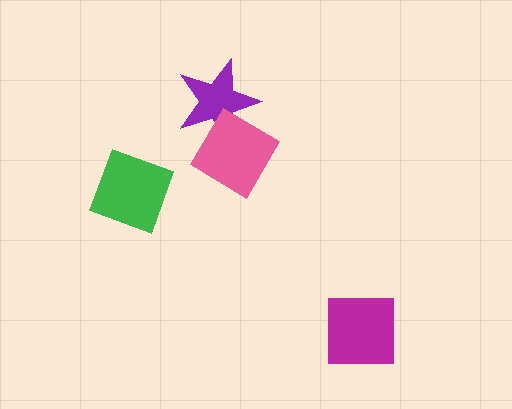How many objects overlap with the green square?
0 objects overlap with the green square.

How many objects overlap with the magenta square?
0 objects overlap with the magenta square.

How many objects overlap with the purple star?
1 object overlaps with the purple star.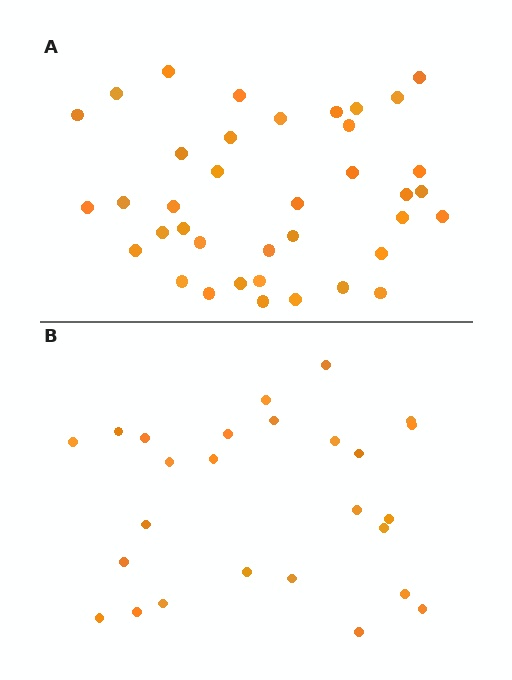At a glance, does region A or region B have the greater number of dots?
Region A (the top region) has more dots.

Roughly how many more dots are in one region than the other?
Region A has roughly 12 or so more dots than region B.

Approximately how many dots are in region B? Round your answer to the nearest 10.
About 30 dots. (The exact count is 26, which rounds to 30.)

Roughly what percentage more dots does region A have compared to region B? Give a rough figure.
About 45% more.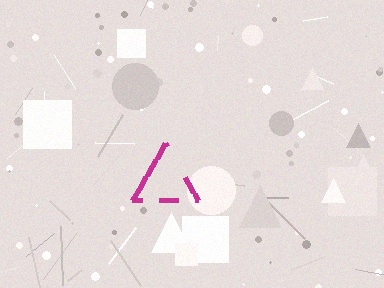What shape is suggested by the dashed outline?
The dashed outline suggests a triangle.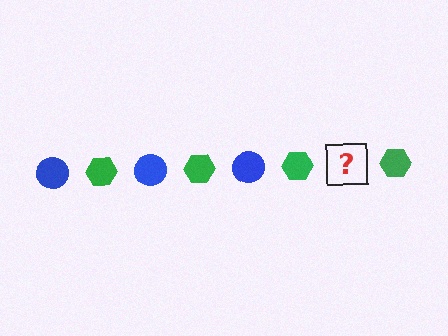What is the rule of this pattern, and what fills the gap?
The rule is that the pattern alternates between blue circle and green hexagon. The gap should be filled with a blue circle.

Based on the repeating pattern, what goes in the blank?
The blank should be a blue circle.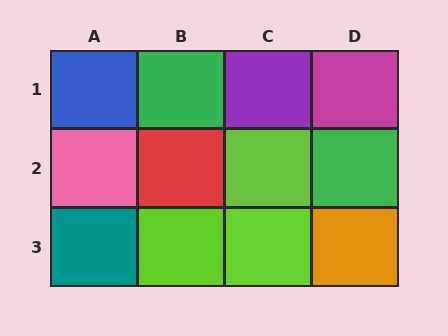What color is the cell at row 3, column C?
Lime.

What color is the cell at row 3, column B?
Lime.